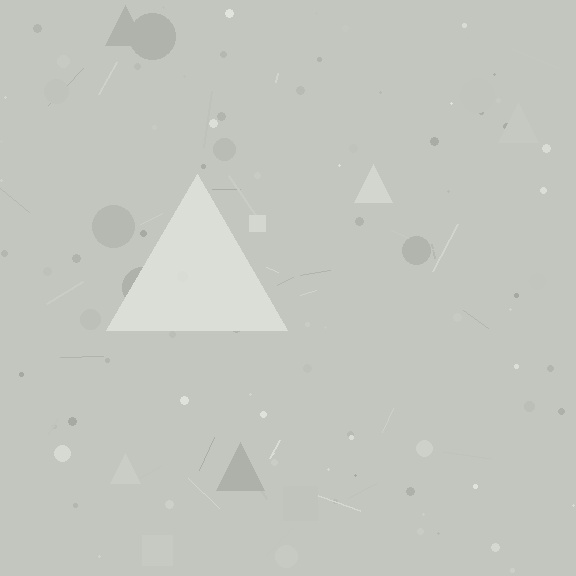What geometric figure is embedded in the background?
A triangle is embedded in the background.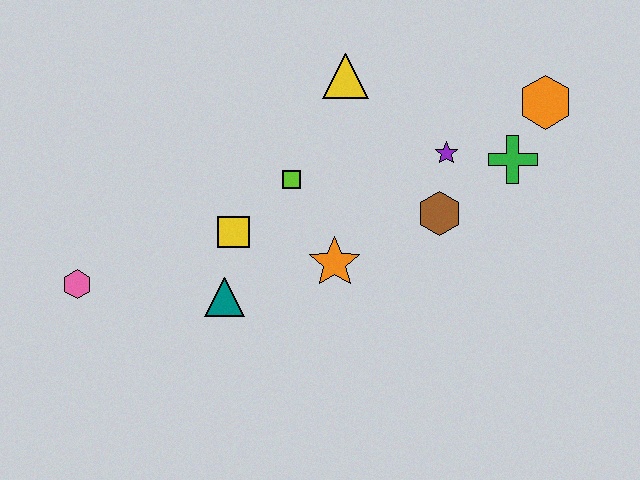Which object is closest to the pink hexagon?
The teal triangle is closest to the pink hexagon.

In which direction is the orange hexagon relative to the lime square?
The orange hexagon is to the right of the lime square.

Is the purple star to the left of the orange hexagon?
Yes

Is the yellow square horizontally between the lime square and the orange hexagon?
No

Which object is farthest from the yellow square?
The orange hexagon is farthest from the yellow square.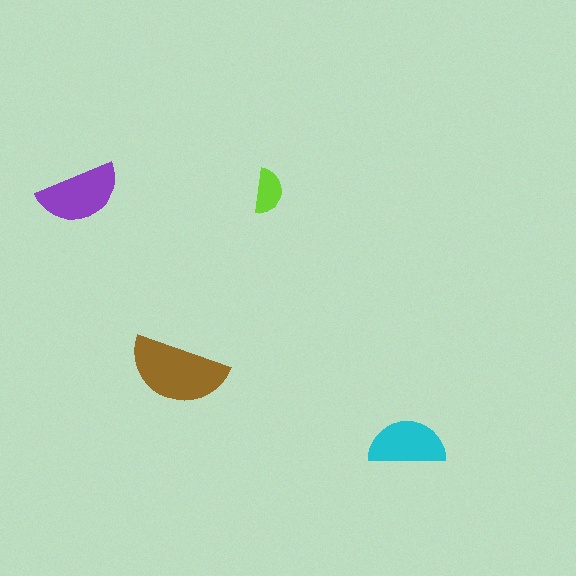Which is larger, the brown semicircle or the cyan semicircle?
The brown one.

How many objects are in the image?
There are 4 objects in the image.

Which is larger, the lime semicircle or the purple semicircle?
The purple one.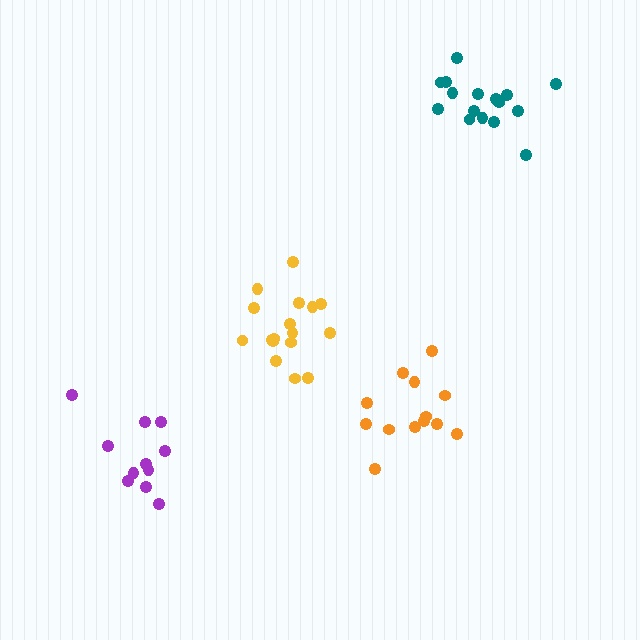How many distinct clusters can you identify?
There are 4 distinct clusters.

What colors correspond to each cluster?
The clusters are colored: purple, yellow, orange, teal.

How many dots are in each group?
Group 1: 11 dots, Group 2: 17 dots, Group 3: 13 dots, Group 4: 16 dots (57 total).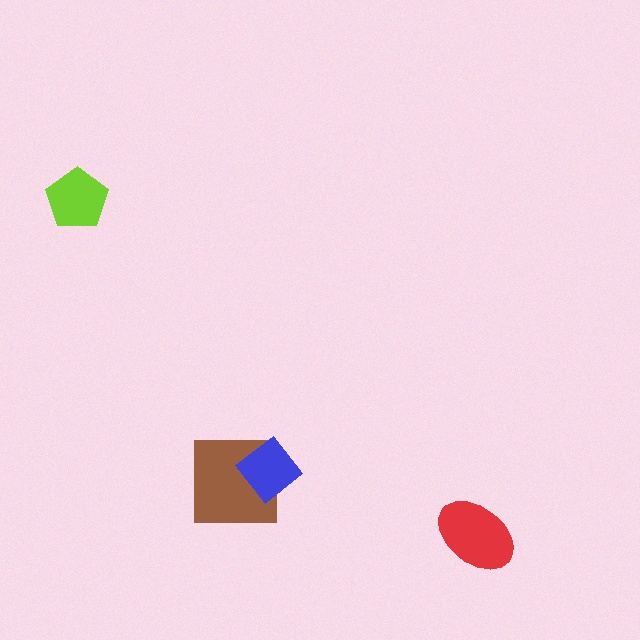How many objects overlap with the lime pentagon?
0 objects overlap with the lime pentagon.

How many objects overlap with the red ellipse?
0 objects overlap with the red ellipse.